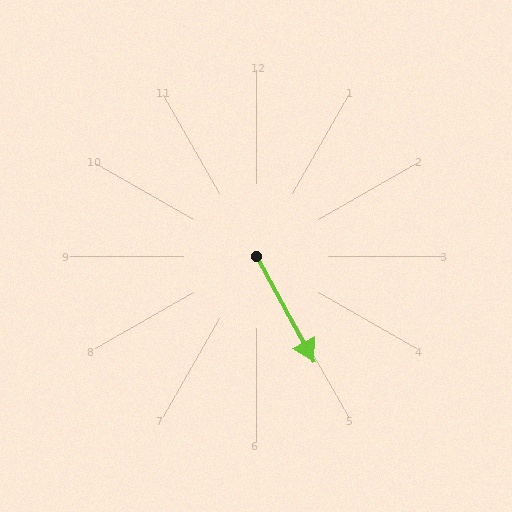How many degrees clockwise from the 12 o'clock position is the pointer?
Approximately 151 degrees.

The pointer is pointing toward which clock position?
Roughly 5 o'clock.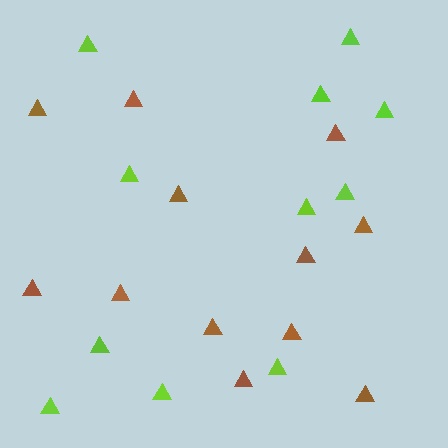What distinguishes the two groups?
There are 2 groups: one group of brown triangles (12) and one group of lime triangles (11).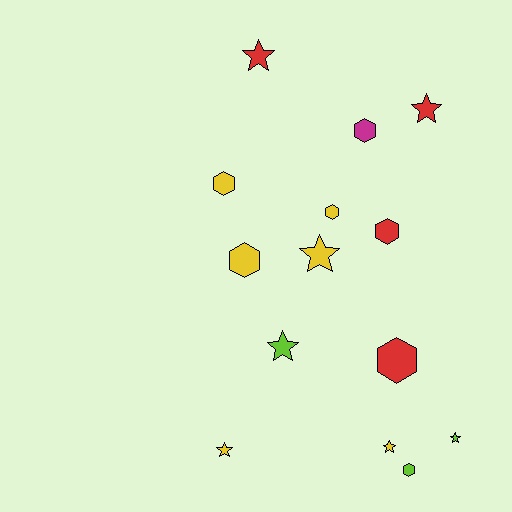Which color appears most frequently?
Yellow, with 6 objects.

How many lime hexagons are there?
There is 1 lime hexagon.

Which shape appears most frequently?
Hexagon, with 7 objects.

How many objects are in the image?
There are 14 objects.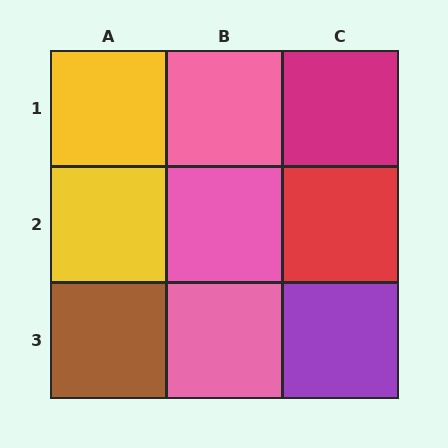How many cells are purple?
1 cell is purple.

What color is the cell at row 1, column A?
Yellow.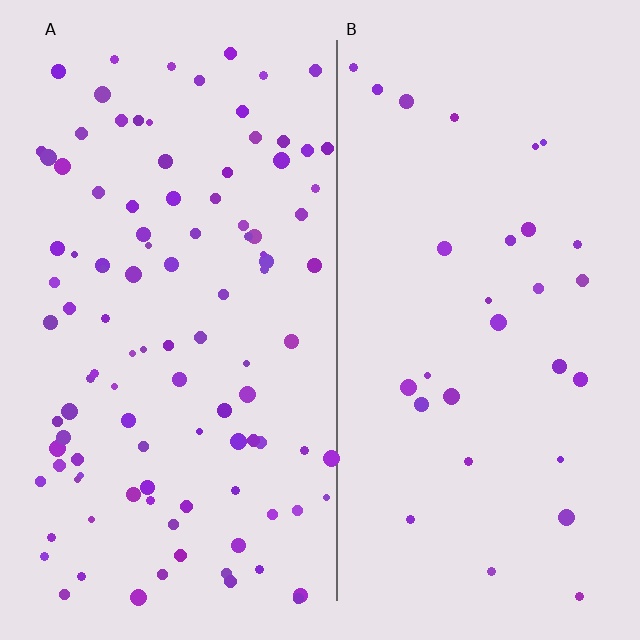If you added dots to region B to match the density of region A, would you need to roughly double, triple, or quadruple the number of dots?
Approximately triple.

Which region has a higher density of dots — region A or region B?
A (the left).